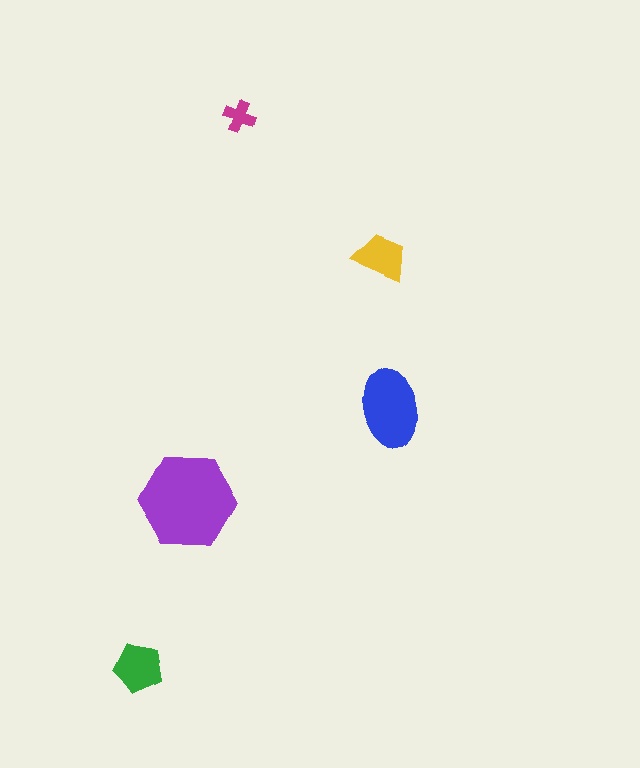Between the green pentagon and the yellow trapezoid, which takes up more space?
The green pentagon.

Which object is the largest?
The purple hexagon.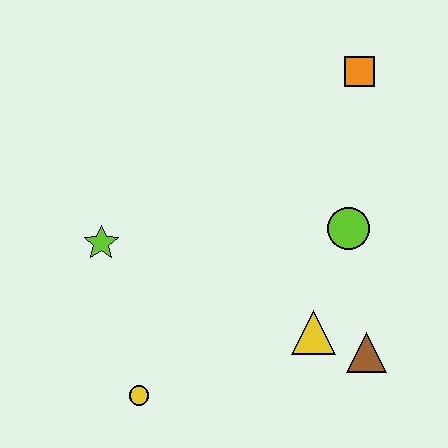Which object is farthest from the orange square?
The yellow circle is farthest from the orange square.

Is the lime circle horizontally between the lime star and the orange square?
Yes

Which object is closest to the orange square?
The lime circle is closest to the orange square.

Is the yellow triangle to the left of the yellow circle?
No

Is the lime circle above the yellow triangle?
Yes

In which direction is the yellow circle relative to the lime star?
The yellow circle is below the lime star.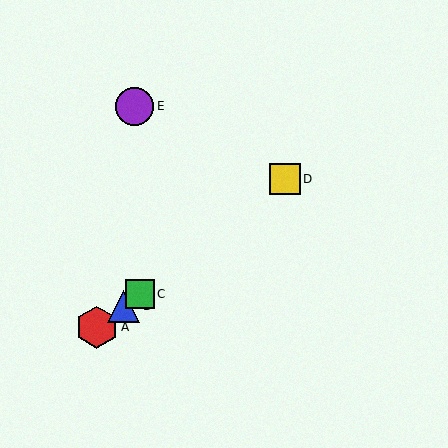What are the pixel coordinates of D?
Object D is at (285, 179).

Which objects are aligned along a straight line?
Objects A, B, C, D are aligned along a straight line.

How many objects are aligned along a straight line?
4 objects (A, B, C, D) are aligned along a straight line.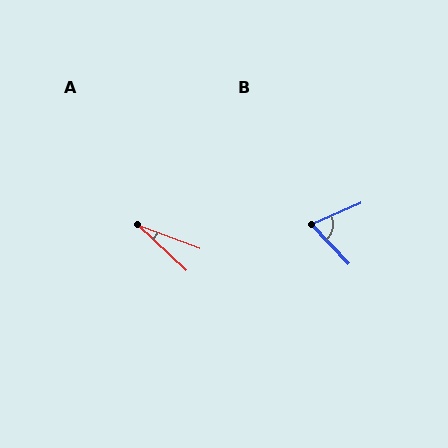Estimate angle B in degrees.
Approximately 71 degrees.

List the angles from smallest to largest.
A (23°), B (71°).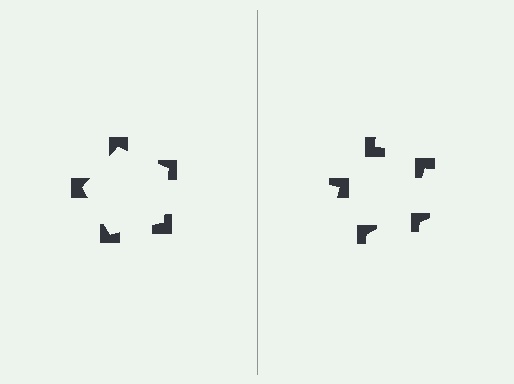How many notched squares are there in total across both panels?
10 — 5 on each side.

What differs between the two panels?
The notched squares are positioned identically on both sides; only the wedge orientations differ. On the left they align to a pentagon; on the right they are misaligned.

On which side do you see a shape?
An illusory pentagon appears on the left side. On the right side the wedge cuts are rotated, so no coherent shape forms.